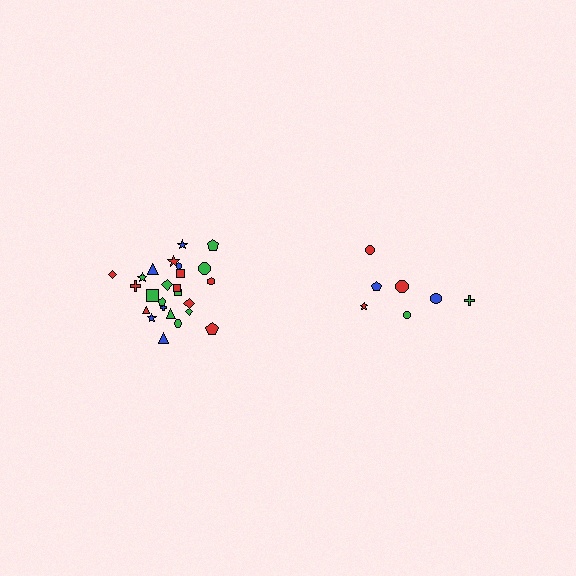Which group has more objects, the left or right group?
The left group.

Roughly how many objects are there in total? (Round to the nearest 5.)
Roughly 30 objects in total.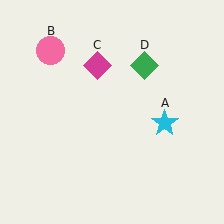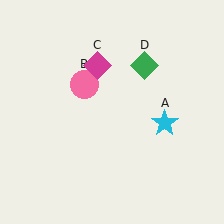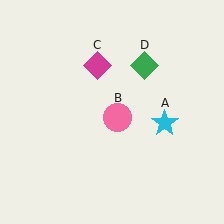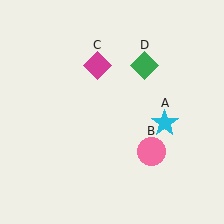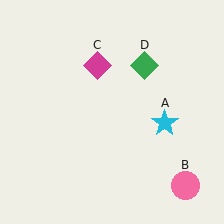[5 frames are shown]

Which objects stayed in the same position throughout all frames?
Cyan star (object A) and magenta diamond (object C) and green diamond (object D) remained stationary.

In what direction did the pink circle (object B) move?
The pink circle (object B) moved down and to the right.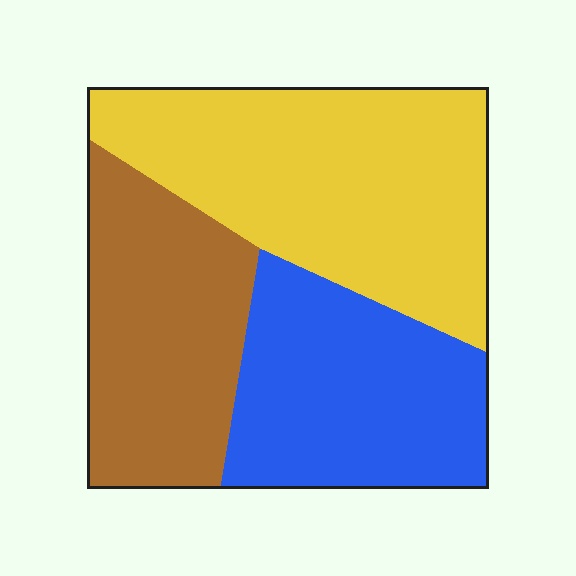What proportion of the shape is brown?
Brown takes up between a quarter and a half of the shape.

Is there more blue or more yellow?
Yellow.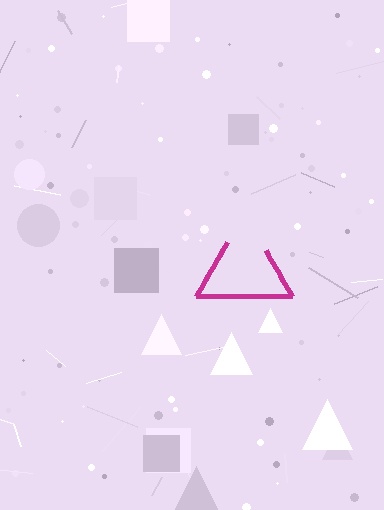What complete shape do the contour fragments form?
The contour fragments form a triangle.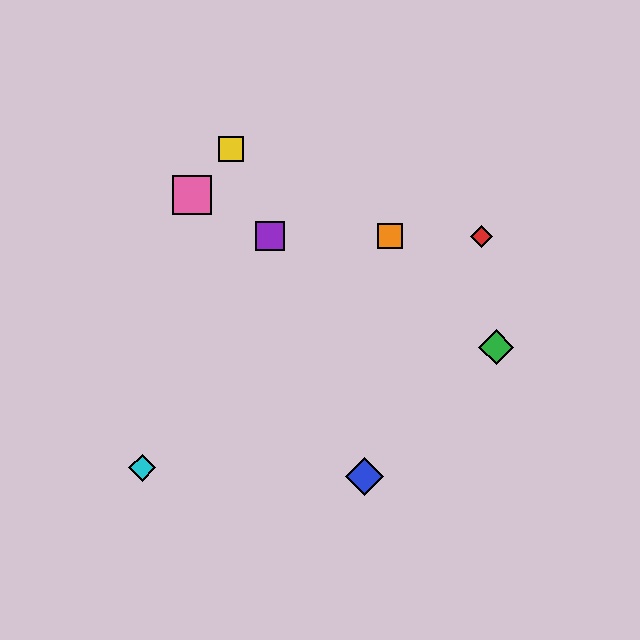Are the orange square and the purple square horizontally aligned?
Yes, both are at y≈236.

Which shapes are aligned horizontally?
The red diamond, the purple square, the orange square are aligned horizontally.